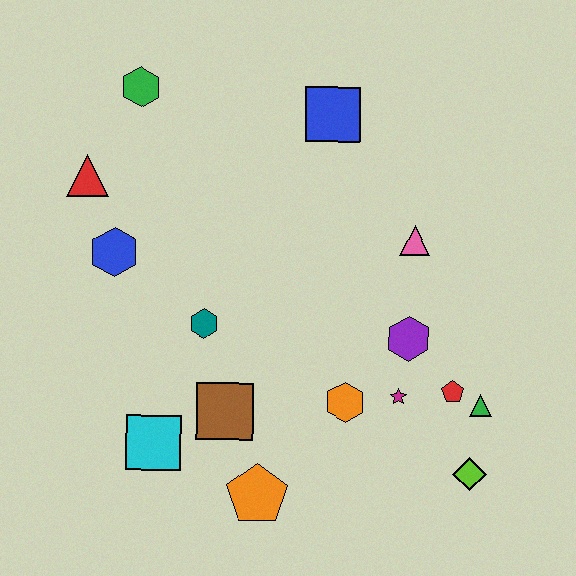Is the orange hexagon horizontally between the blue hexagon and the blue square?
No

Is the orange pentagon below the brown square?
Yes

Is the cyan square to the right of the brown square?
No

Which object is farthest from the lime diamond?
The green hexagon is farthest from the lime diamond.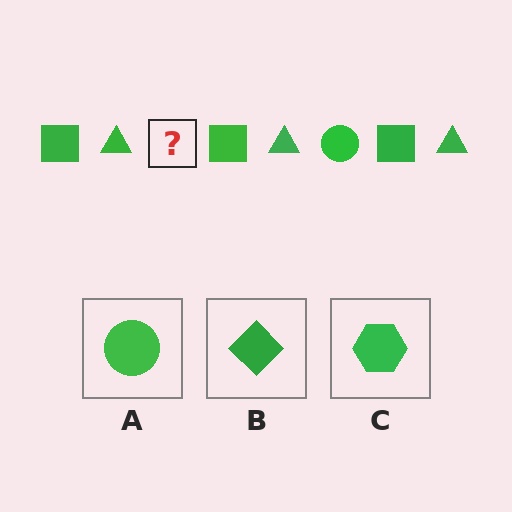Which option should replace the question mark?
Option A.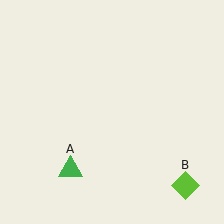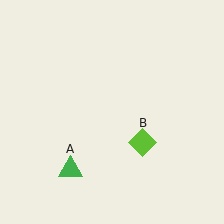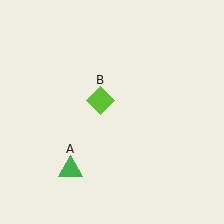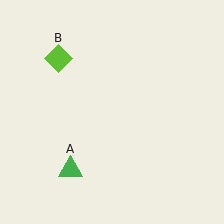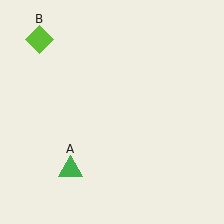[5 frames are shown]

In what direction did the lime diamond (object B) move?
The lime diamond (object B) moved up and to the left.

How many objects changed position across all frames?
1 object changed position: lime diamond (object B).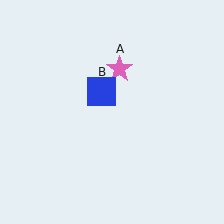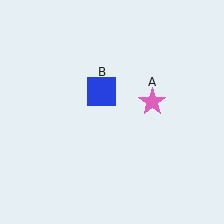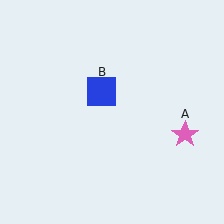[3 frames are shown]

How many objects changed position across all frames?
1 object changed position: pink star (object A).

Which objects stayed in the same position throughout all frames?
Blue square (object B) remained stationary.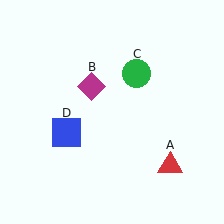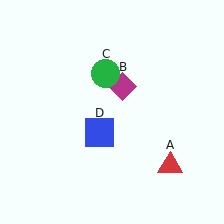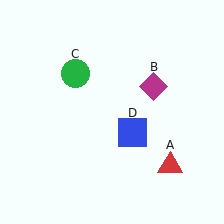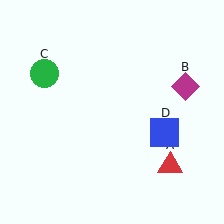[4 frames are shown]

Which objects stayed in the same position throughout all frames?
Red triangle (object A) remained stationary.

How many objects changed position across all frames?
3 objects changed position: magenta diamond (object B), green circle (object C), blue square (object D).